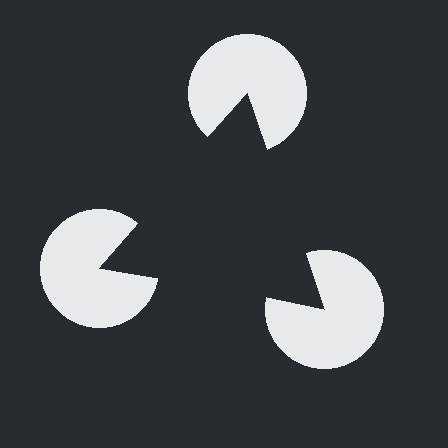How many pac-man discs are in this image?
There are 3 — one at each vertex of the illusory triangle.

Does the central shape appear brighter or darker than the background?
It typically appears slightly darker than the background, even though no actual brightness change is drawn.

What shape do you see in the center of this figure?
An illusory triangle — its edges are inferred from the aligned wedge cuts in the pac-man discs, not physically drawn.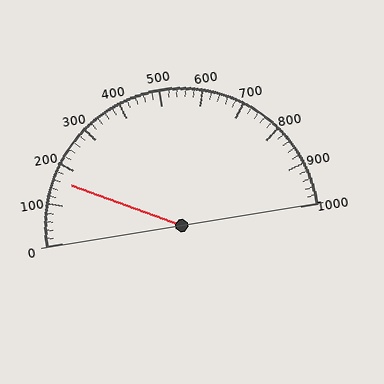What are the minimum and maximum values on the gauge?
The gauge ranges from 0 to 1000.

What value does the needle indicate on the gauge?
The needle indicates approximately 160.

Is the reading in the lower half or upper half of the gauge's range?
The reading is in the lower half of the range (0 to 1000).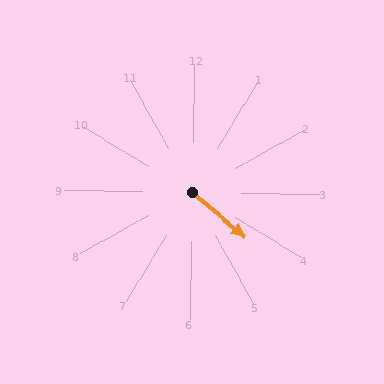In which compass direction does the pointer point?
Southeast.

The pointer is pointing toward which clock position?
Roughly 4 o'clock.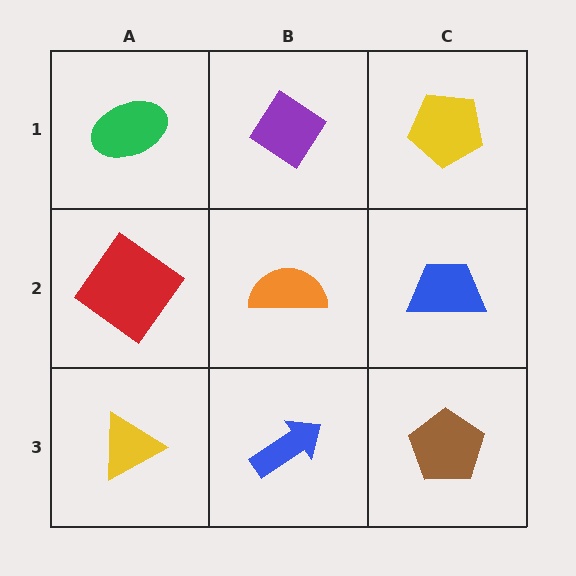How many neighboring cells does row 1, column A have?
2.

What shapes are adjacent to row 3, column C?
A blue trapezoid (row 2, column C), a blue arrow (row 3, column B).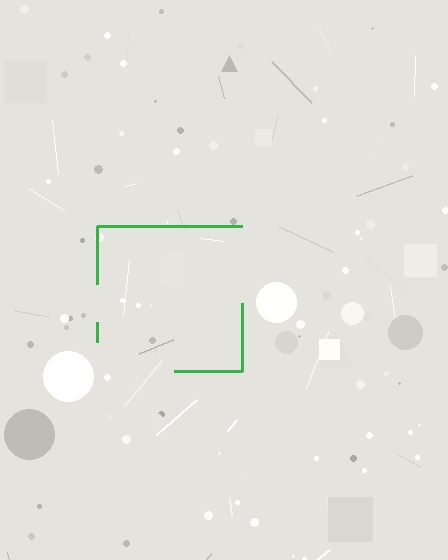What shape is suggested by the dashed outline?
The dashed outline suggests a square.